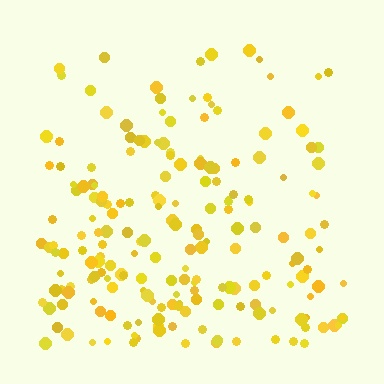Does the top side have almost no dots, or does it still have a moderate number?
Still a moderate number, just noticeably fewer than the bottom.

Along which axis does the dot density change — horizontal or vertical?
Vertical.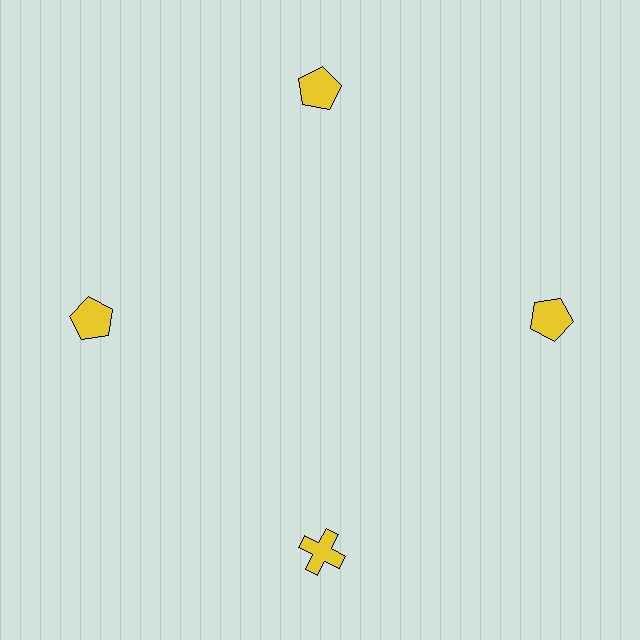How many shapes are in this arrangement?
There are 4 shapes arranged in a ring pattern.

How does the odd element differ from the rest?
It has a different shape: cross instead of pentagon.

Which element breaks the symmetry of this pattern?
The yellow cross at roughly the 6 o'clock position breaks the symmetry. All other shapes are yellow pentagons.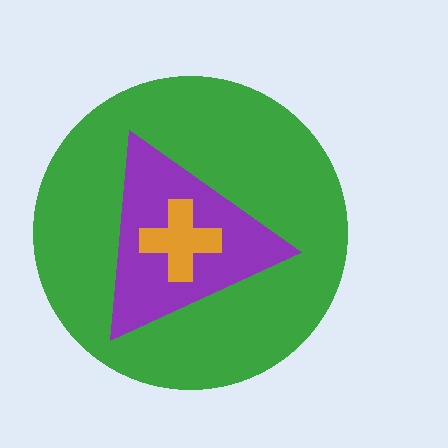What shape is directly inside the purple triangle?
The orange cross.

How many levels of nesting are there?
3.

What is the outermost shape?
The green circle.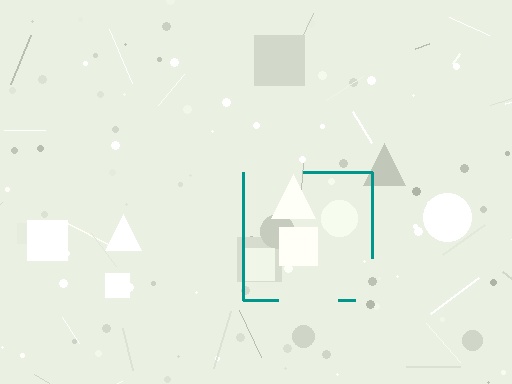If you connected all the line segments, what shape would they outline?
They would outline a square.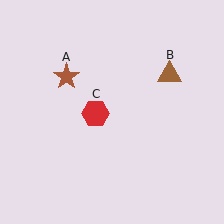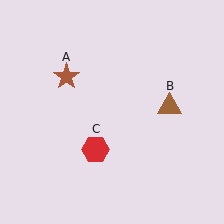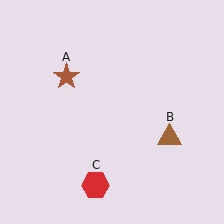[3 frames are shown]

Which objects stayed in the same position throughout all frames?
Brown star (object A) remained stationary.